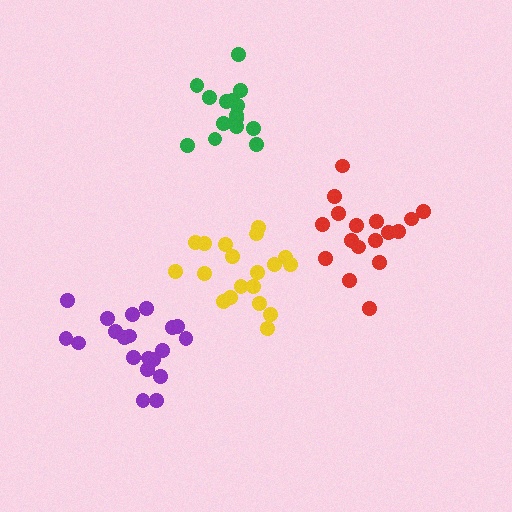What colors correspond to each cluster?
The clusters are colored: green, purple, red, yellow.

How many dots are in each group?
Group 1: 15 dots, Group 2: 20 dots, Group 3: 17 dots, Group 4: 19 dots (71 total).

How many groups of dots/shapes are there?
There are 4 groups.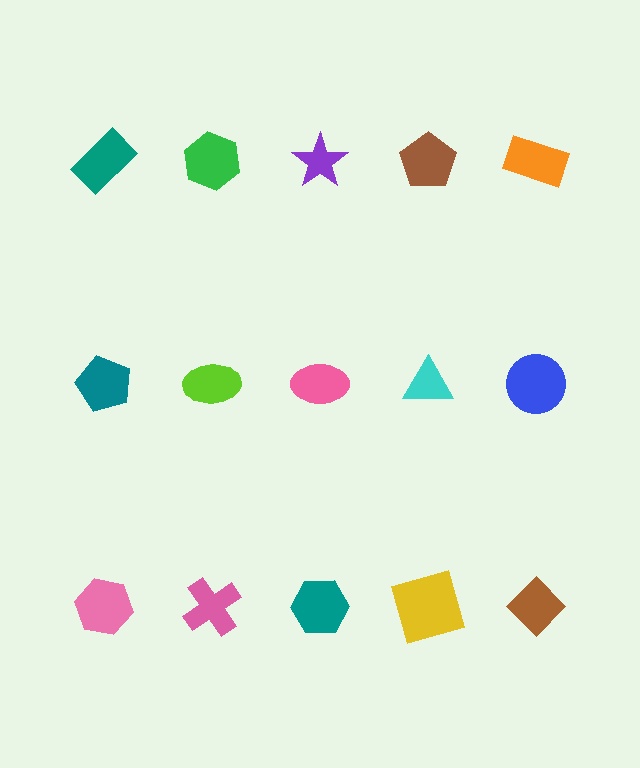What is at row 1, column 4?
A brown pentagon.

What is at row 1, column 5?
An orange rectangle.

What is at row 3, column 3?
A teal hexagon.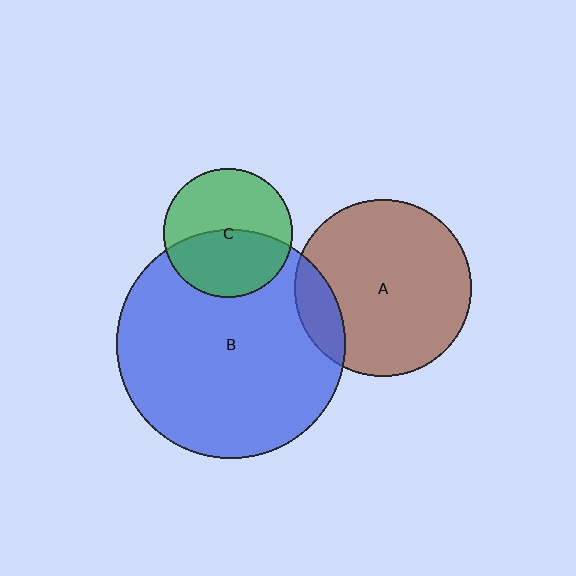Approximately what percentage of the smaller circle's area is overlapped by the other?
Approximately 15%.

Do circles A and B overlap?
Yes.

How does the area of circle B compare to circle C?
Approximately 3.2 times.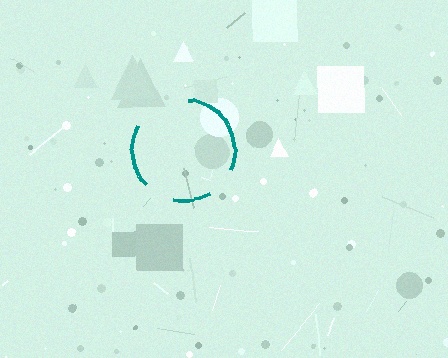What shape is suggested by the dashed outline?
The dashed outline suggests a circle.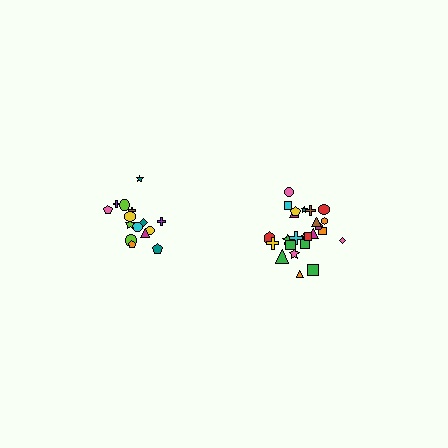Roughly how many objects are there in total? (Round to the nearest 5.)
Roughly 40 objects in total.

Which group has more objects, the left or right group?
The right group.